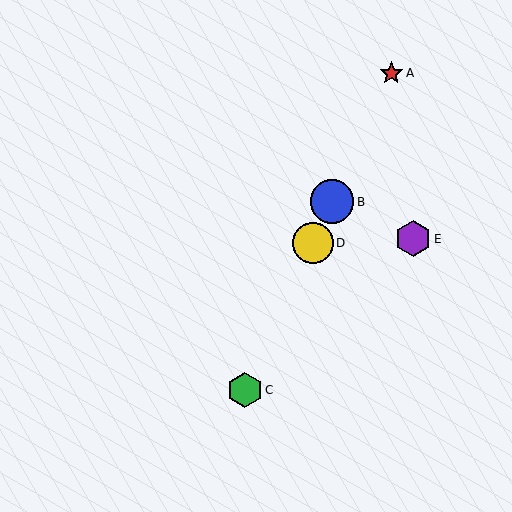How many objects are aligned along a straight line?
4 objects (A, B, C, D) are aligned along a straight line.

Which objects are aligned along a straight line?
Objects A, B, C, D are aligned along a straight line.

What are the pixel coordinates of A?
Object A is at (391, 73).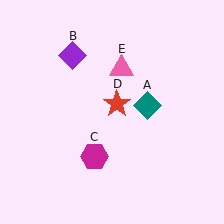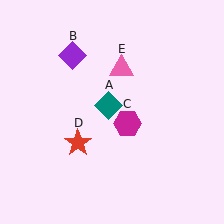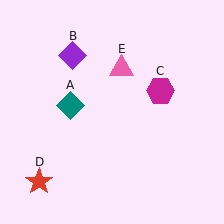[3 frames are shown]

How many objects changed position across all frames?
3 objects changed position: teal diamond (object A), magenta hexagon (object C), red star (object D).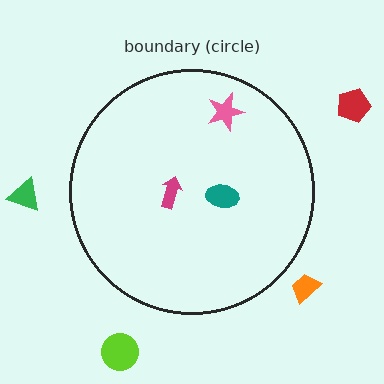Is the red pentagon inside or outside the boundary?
Outside.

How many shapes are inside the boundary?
3 inside, 4 outside.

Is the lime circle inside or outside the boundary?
Outside.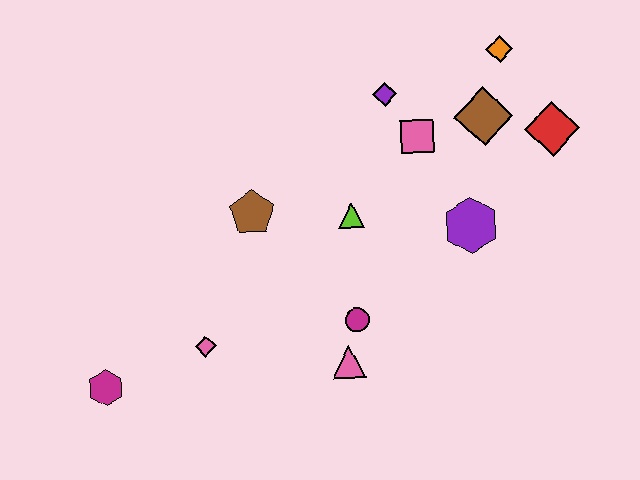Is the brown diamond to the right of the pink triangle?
Yes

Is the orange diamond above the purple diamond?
Yes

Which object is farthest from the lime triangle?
The magenta hexagon is farthest from the lime triangle.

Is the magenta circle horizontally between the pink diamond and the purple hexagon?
Yes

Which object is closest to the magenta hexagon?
The pink diamond is closest to the magenta hexagon.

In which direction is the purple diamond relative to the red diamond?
The purple diamond is to the left of the red diamond.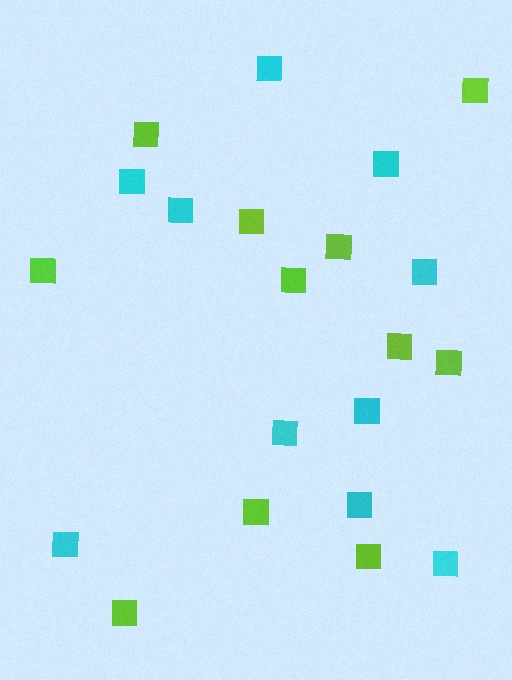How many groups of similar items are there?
There are 2 groups: one group of lime squares (11) and one group of cyan squares (10).